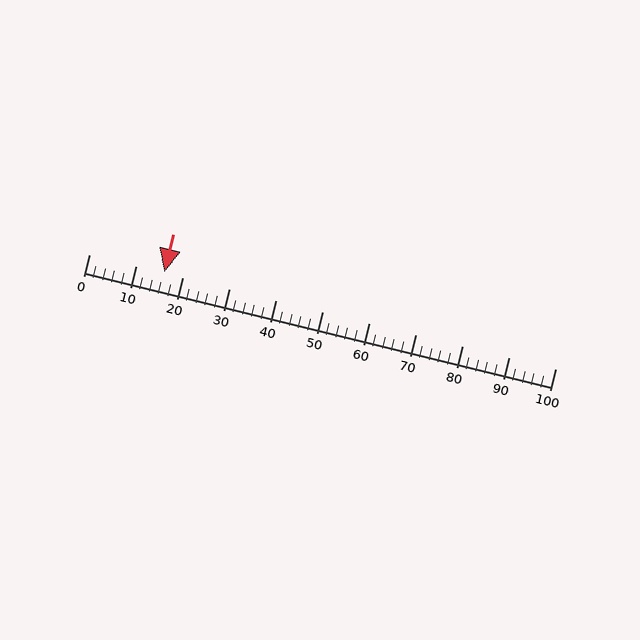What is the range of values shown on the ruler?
The ruler shows values from 0 to 100.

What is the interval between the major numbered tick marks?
The major tick marks are spaced 10 units apart.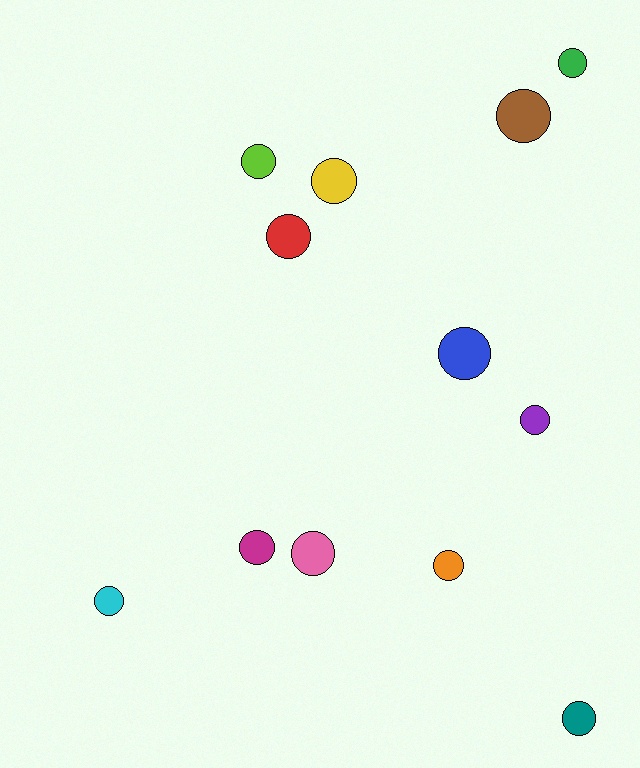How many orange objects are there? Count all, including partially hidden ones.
There is 1 orange object.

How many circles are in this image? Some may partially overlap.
There are 12 circles.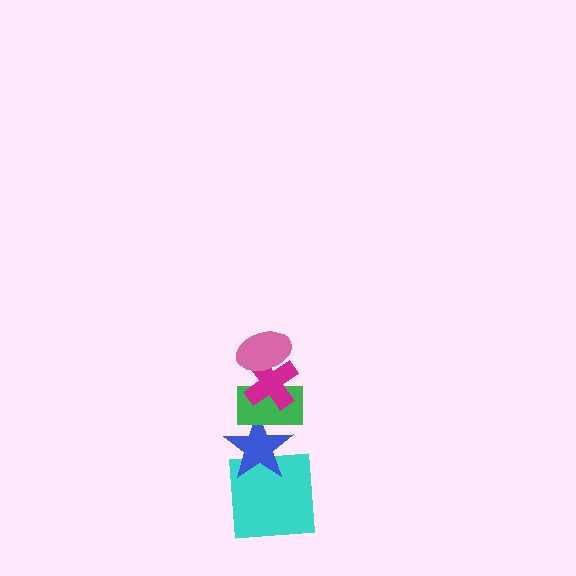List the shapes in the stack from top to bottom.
From top to bottom: the pink ellipse, the magenta cross, the green rectangle, the blue star, the cyan square.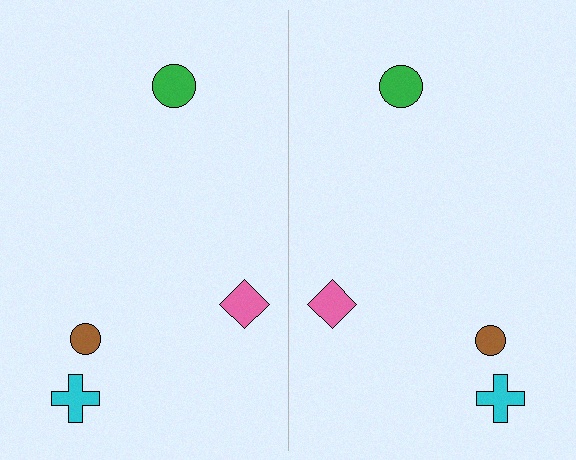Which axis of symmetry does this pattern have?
The pattern has a vertical axis of symmetry running through the center of the image.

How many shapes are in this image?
There are 8 shapes in this image.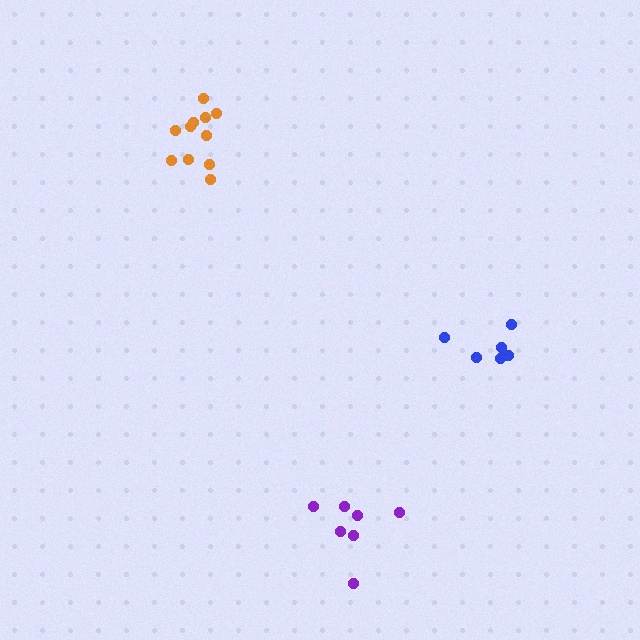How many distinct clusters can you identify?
There are 3 distinct clusters.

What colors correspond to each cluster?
The clusters are colored: orange, purple, blue.